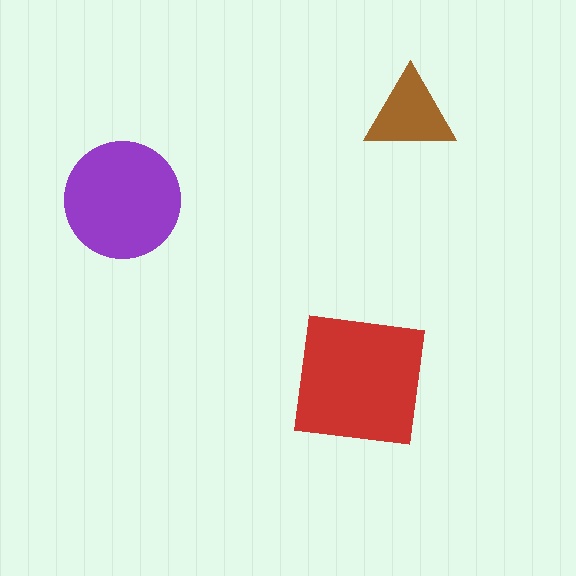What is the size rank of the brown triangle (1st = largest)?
3rd.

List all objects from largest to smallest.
The red square, the purple circle, the brown triangle.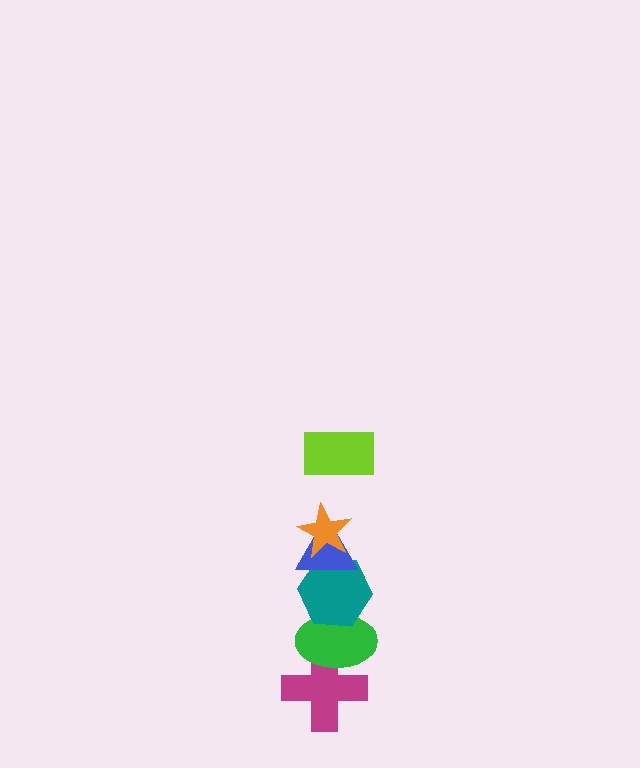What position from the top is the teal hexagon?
The teal hexagon is 4th from the top.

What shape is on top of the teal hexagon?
The blue triangle is on top of the teal hexagon.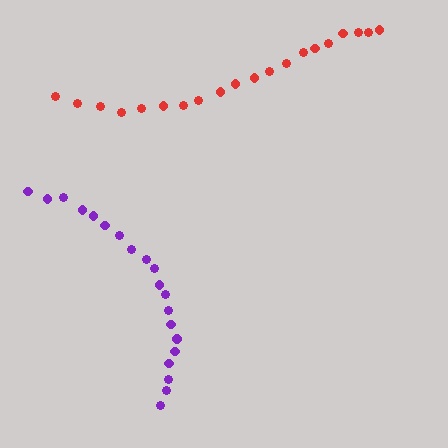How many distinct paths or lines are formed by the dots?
There are 2 distinct paths.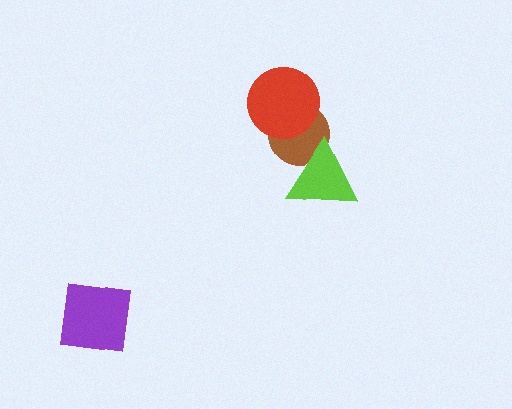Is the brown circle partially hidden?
Yes, it is partially covered by another shape.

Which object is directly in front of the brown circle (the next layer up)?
The red circle is directly in front of the brown circle.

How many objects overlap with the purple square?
0 objects overlap with the purple square.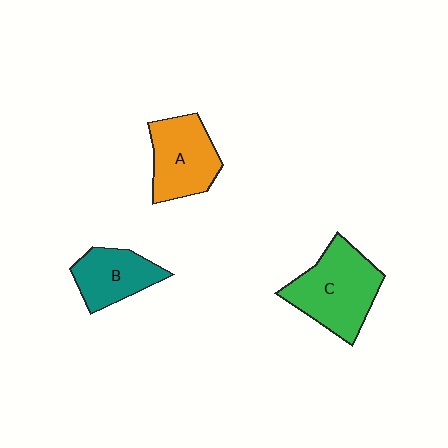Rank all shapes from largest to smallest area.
From largest to smallest: C (green), A (orange), B (teal).